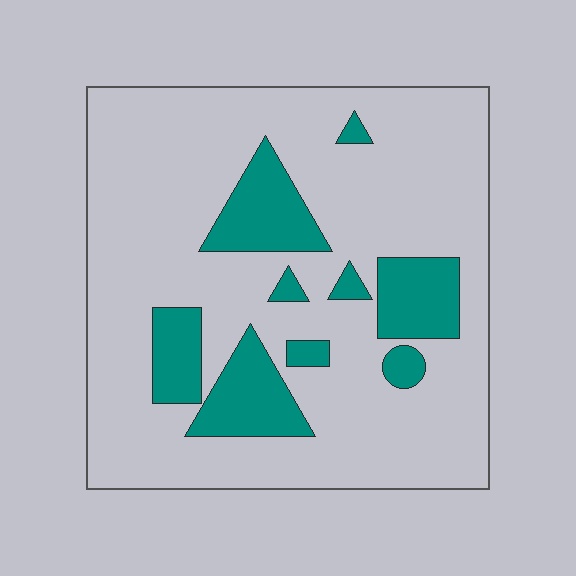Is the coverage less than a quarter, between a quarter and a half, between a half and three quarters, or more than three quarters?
Less than a quarter.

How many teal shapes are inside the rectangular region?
9.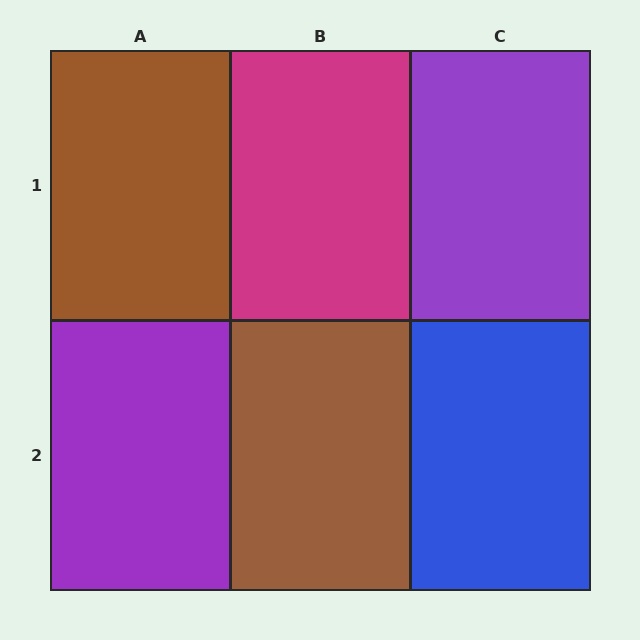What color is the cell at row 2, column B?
Brown.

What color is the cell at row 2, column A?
Purple.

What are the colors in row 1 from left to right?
Brown, magenta, purple.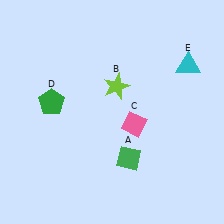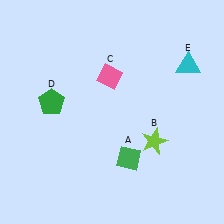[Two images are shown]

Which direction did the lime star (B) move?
The lime star (B) moved down.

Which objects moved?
The objects that moved are: the lime star (B), the pink diamond (C).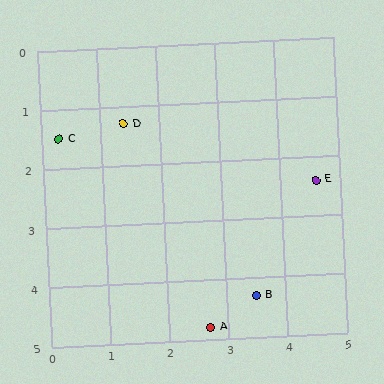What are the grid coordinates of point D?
Point D is at approximately (1.4, 1.3).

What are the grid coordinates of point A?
Point A is at approximately (2.7, 4.8).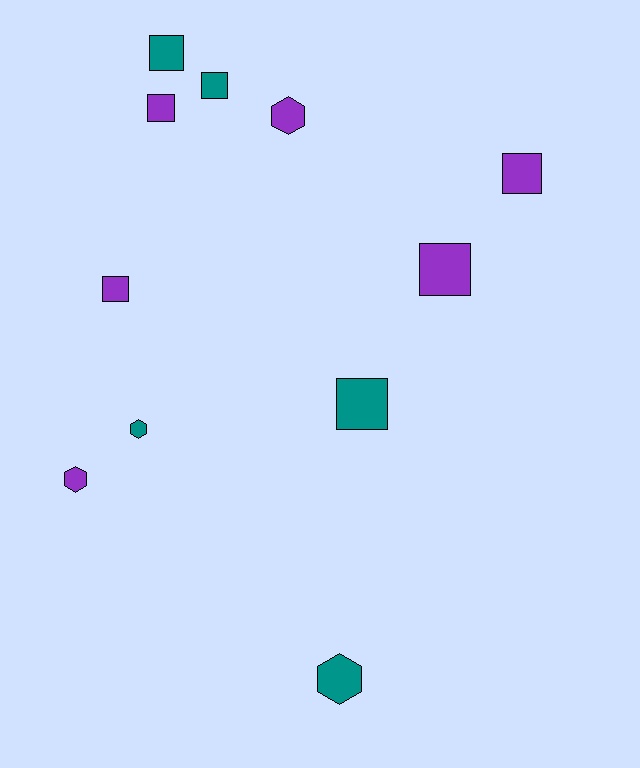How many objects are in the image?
There are 11 objects.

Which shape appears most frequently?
Square, with 7 objects.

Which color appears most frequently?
Purple, with 6 objects.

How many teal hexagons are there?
There are 2 teal hexagons.